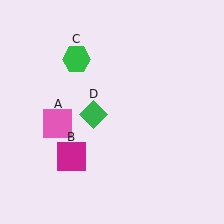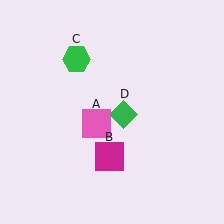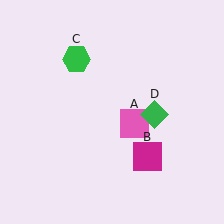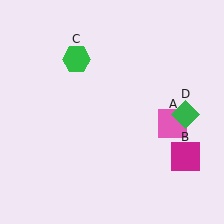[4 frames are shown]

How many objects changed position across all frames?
3 objects changed position: pink square (object A), magenta square (object B), green diamond (object D).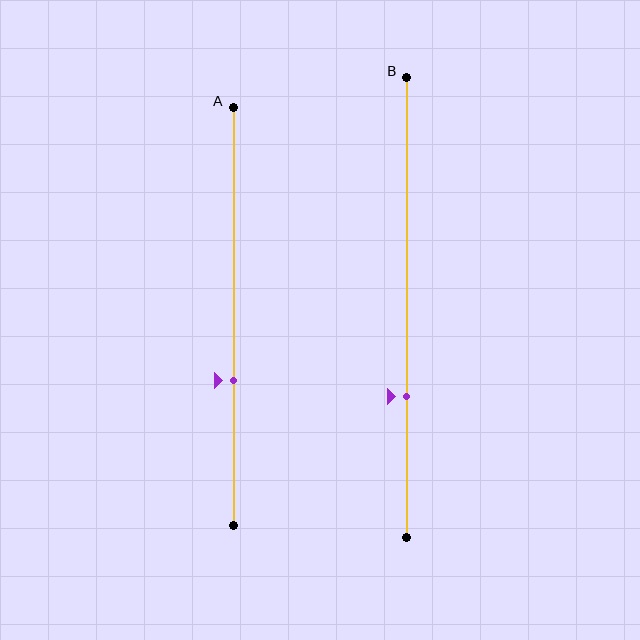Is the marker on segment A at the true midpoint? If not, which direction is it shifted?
No, the marker on segment A is shifted downward by about 15% of the segment length.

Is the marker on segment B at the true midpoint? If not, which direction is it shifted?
No, the marker on segment B is shifted downward by about 19% of the segment length.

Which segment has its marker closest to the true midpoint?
Segment A has its marker closest to the true midpoint.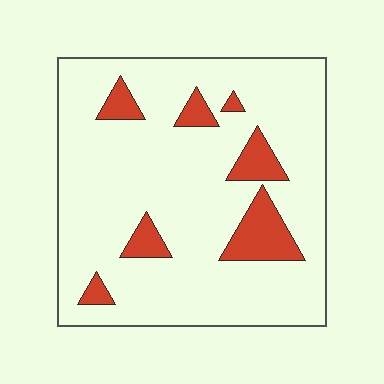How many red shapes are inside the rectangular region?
7.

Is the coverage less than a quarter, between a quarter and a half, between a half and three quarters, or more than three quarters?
Less than a quarter.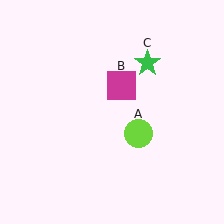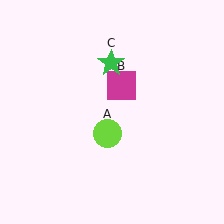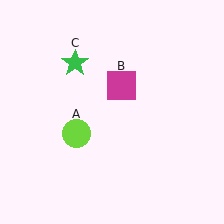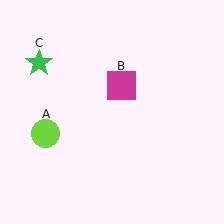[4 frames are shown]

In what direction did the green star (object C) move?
The green star (object C) moved left.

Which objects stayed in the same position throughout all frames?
Magenta square (object B) remained stationary.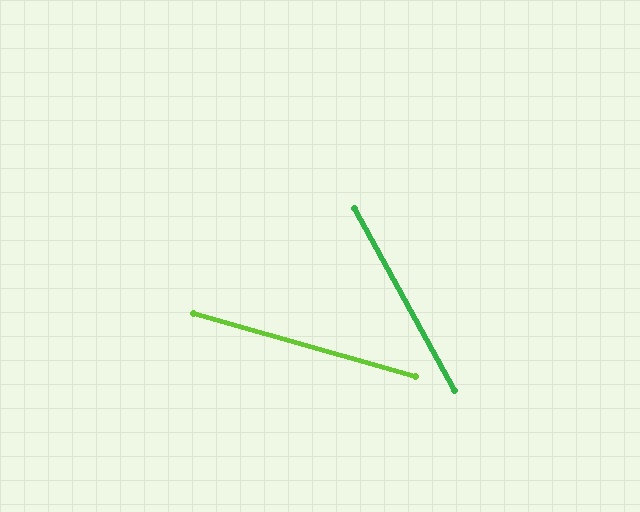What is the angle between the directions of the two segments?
Approximately 45 degrees.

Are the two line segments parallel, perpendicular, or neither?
Neither parallel nor perpendicular — they differ by about 45°.